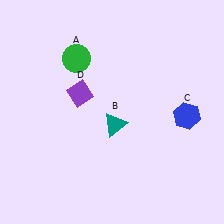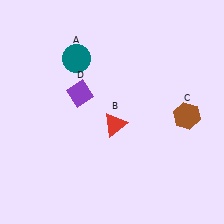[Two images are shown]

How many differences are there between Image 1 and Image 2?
There are 3 differences between the two images.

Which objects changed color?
A changed from green to teal. B changed from teal to red. C changed from blue to brown.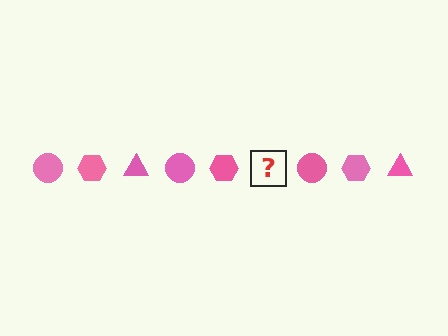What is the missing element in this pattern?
The missing element is a pink triangle.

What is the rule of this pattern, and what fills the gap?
The rule is that the pattern cycles through circle, hexagon, triangle shapes in pink. The gap should be filled with a pink triangle.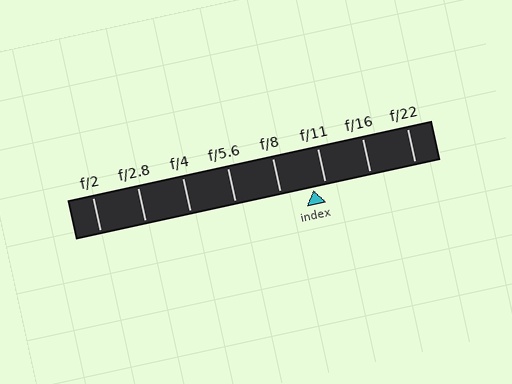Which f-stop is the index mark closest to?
The index mark is closest to f/11.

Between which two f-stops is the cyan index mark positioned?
The index mark is between f/8 and f/11.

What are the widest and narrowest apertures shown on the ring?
The widest aperture shown is f/2 and the narrowest is f/22.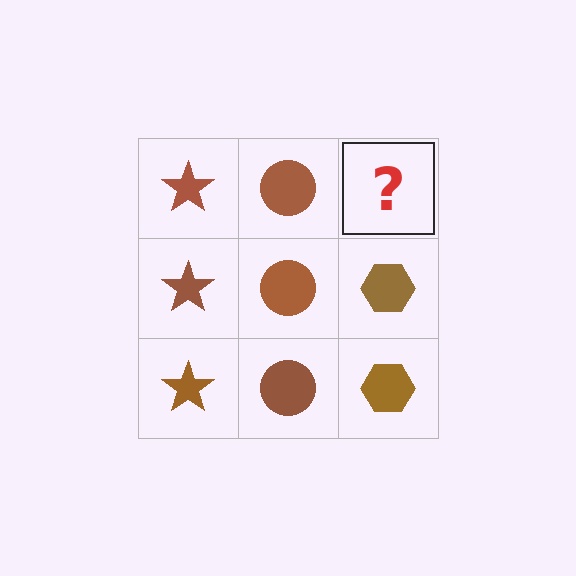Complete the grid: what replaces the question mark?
The question mark should be replaced with a brown hexagon.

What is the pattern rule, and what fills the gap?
The rule is that each column has a consistent shape. The gap should be filled with a brown hexagon.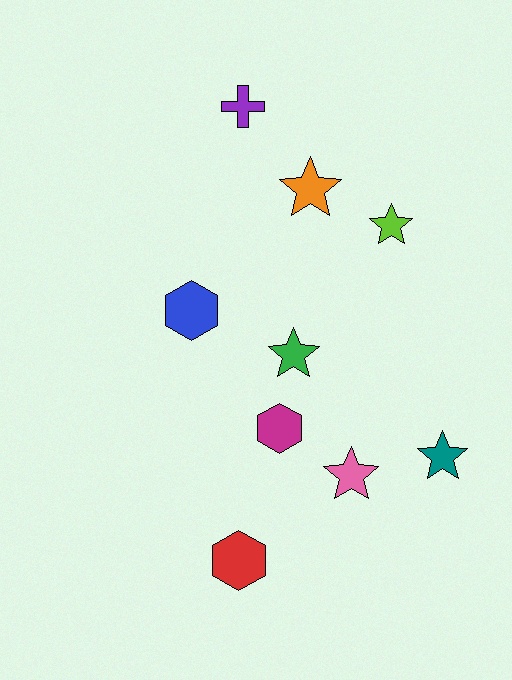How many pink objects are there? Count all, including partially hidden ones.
There is 1 pink object.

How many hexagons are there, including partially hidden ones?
There are 3 hexagons.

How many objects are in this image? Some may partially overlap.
There are 9 objects.